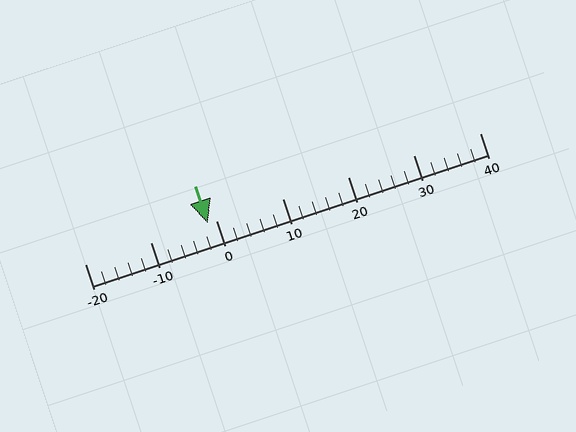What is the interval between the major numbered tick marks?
The major tick marks are spaced 10 units apart.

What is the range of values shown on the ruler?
The ruler shows values from -20 to 40.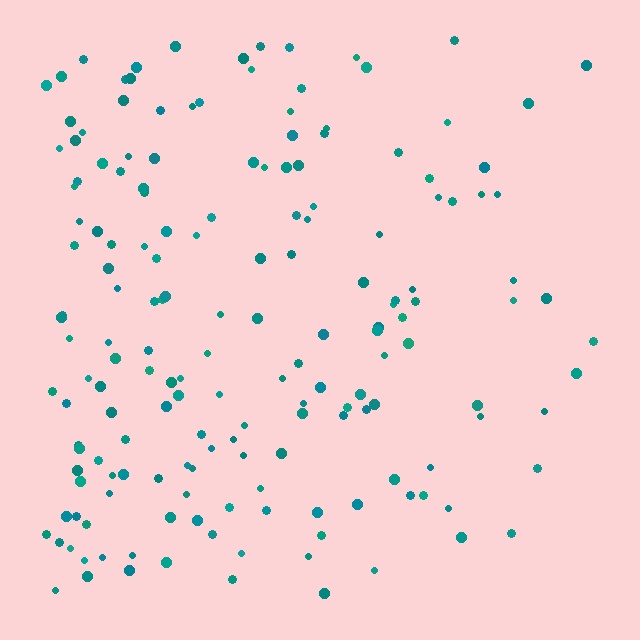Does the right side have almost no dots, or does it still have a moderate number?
Still a moderate number, just noticeably fewer than the left.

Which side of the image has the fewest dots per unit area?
The right.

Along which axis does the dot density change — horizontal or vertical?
Horizontal.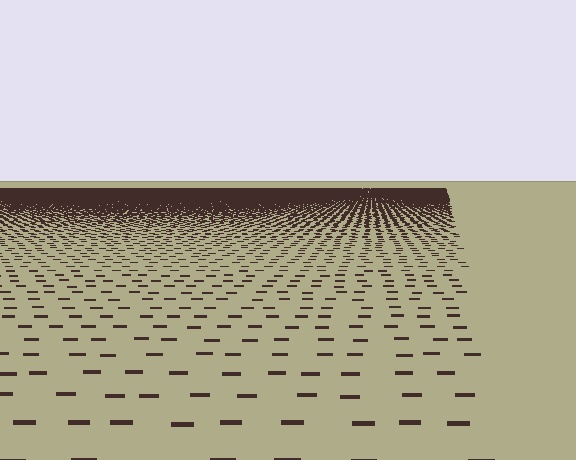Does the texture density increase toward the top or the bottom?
Density increases toward the top.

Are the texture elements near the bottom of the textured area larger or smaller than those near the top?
Larger. Near the bottom, elements are closer to the viewer and appear at a bigger on-screen size.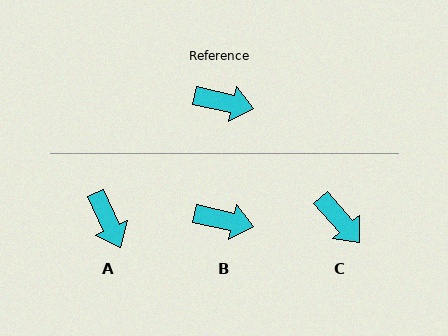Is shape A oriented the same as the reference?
No, it is off by about 54 degrees.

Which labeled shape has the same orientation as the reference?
B.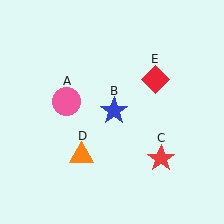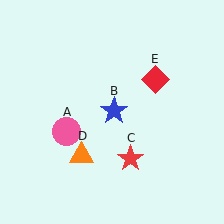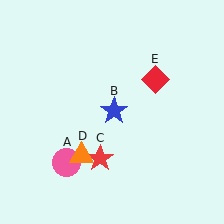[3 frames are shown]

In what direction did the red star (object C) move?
The red star (object C) moved left.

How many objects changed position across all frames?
2 objects changed position: pink circle (object A), red star (object C).